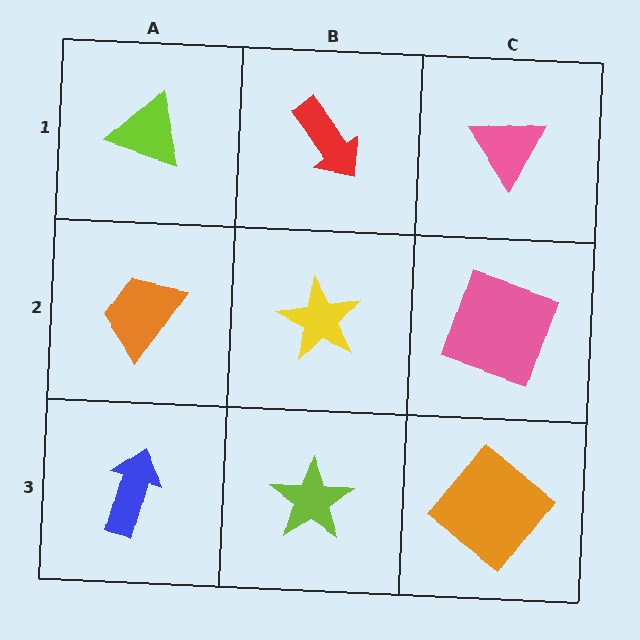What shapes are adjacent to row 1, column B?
A yellow star (row 2, column B), a lime triangle (row 1, column A), a pink triangle (row 1, column C).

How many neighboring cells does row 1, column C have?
2.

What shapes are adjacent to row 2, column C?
A pink triangle (row 1, column C), an orange diamond (row 3, column C), a yellow star (row 2, column B).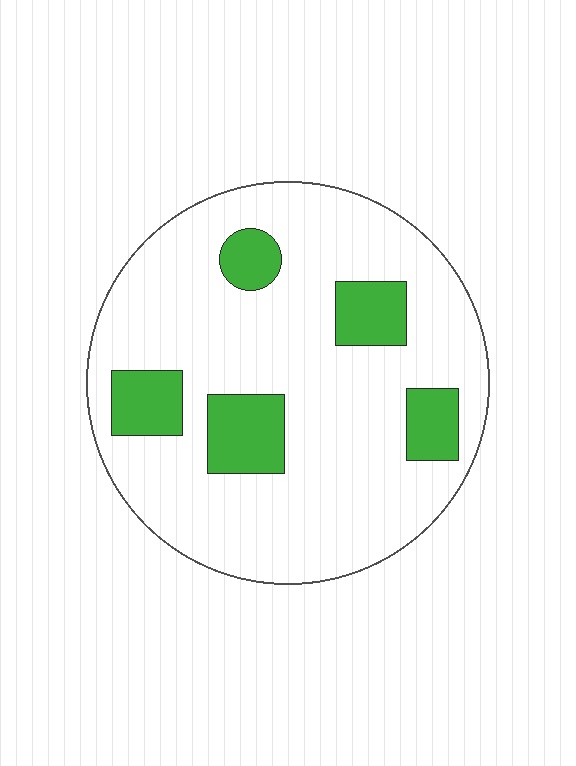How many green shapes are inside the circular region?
5.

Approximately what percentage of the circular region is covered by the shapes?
Approximately 20%.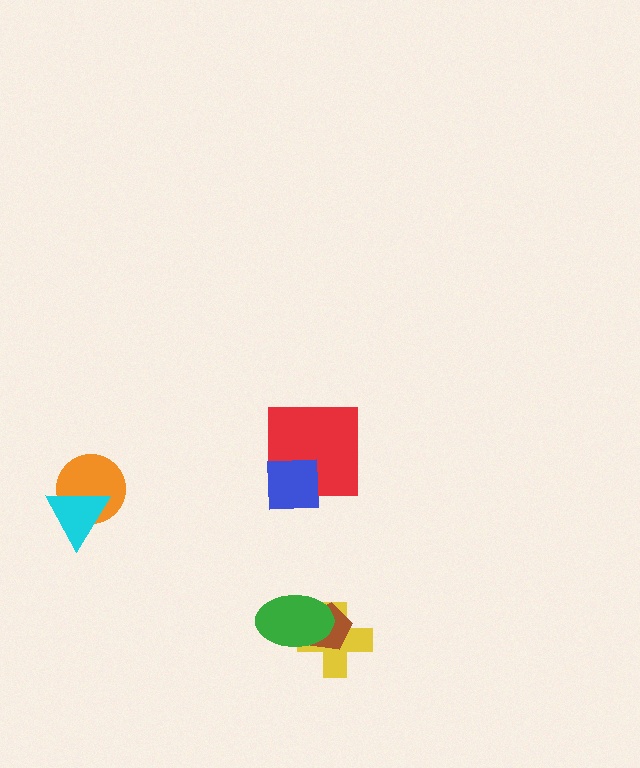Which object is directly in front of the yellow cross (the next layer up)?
The brown pentagon is directly in front of the yellow cross.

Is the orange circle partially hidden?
Yes, it is partially covered by another shape.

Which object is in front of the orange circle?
The cyan triangle is in front of the orange circle.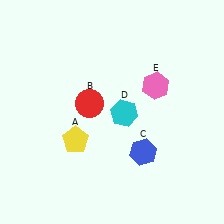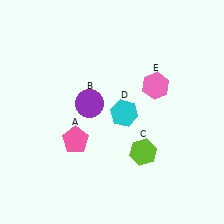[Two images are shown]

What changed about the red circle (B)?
In Image 1, B is red. In Image 2, it changed to purple.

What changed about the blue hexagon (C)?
In Image 1, C is blue. In Image 2, it changed to lime.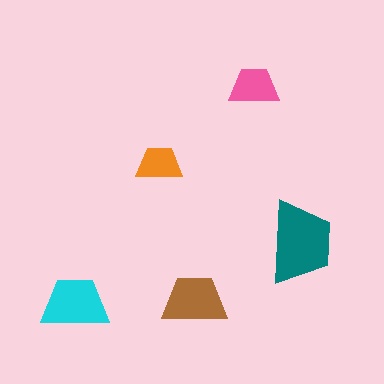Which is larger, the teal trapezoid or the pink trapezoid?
The teal one.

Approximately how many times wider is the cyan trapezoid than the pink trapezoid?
About 1.5 times wider.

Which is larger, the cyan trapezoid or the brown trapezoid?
The cyan one.